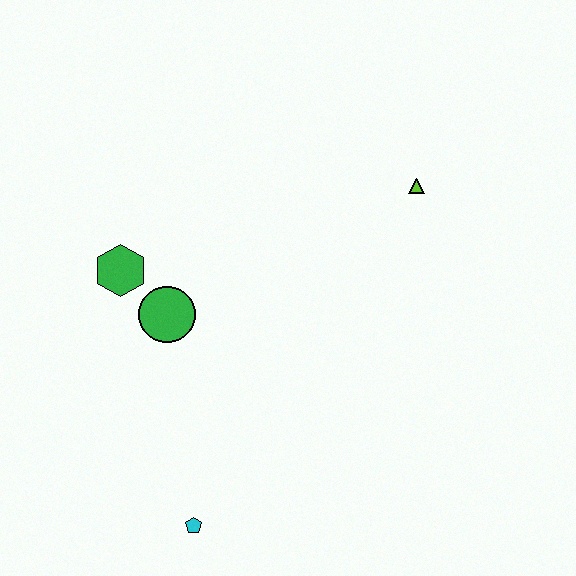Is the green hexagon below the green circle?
No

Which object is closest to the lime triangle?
The green circle is closest to the lime triangle.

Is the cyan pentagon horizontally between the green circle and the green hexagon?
No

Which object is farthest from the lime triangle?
The cyan pentagon is farthest from the lime triangle.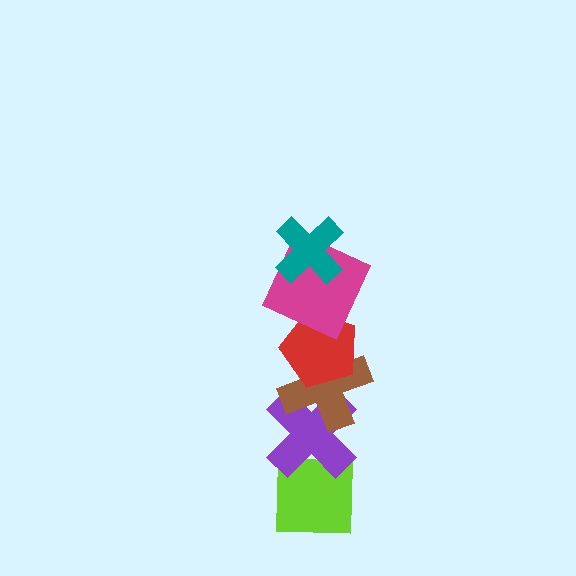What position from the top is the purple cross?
The purple cross is 5th from the top.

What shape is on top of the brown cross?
The red pentagon is on top of the brown cross.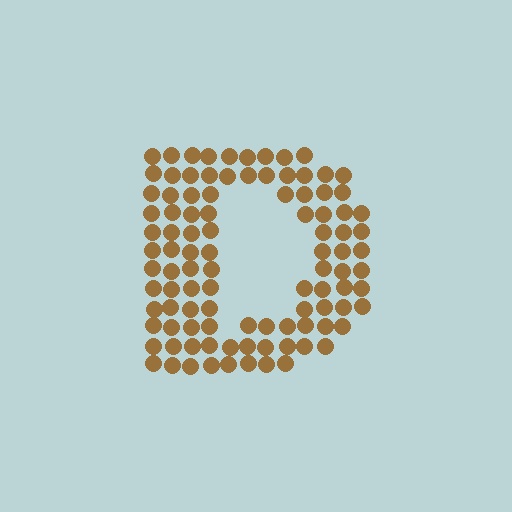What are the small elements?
The small elements are circles.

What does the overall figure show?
The overall figure shows the letter D.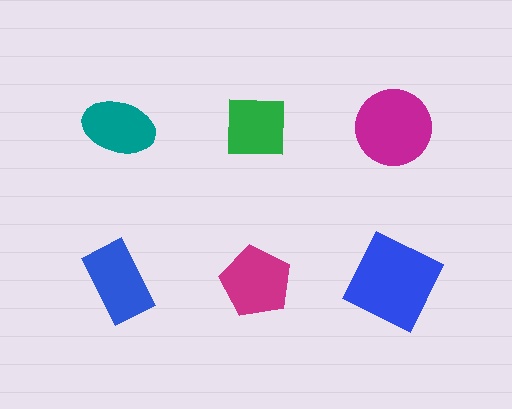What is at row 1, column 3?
A magenta circle.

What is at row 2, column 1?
A blue rectangle.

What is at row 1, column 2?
A green square.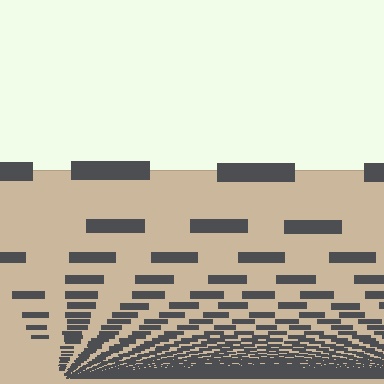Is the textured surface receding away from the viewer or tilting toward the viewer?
The surface appears to tilt toward the viewer. Texture elements get larger and sparser toward the top.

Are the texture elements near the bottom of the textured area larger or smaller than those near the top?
Smaller. The gradient is inverted — elements near the bottom are smaller and denser.